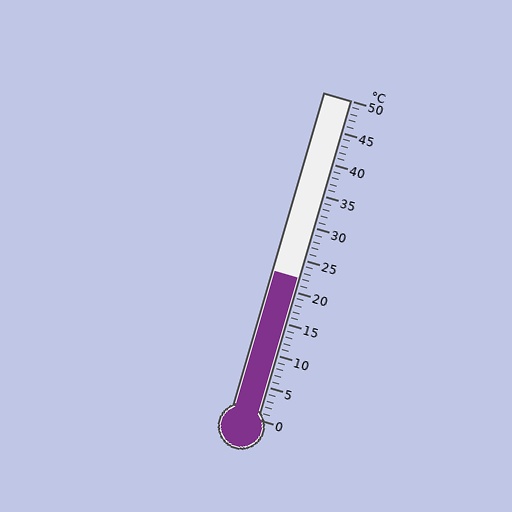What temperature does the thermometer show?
The thermometer shows approximately 22°C.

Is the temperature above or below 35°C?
The temperature is below 35°C.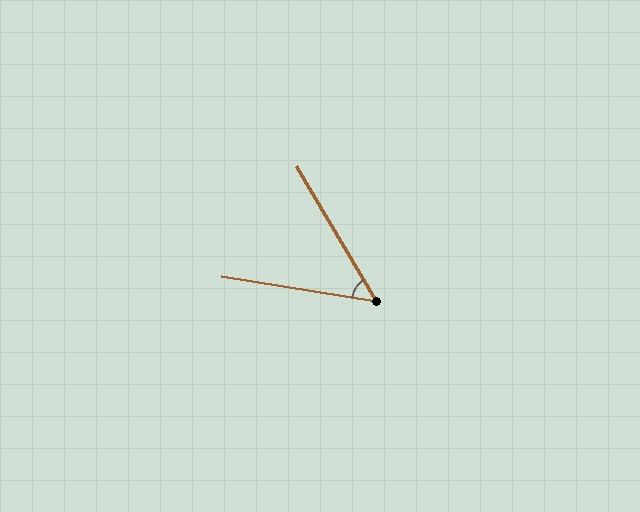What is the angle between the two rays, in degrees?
Approximately 50 degrees.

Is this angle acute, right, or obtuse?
It is acute.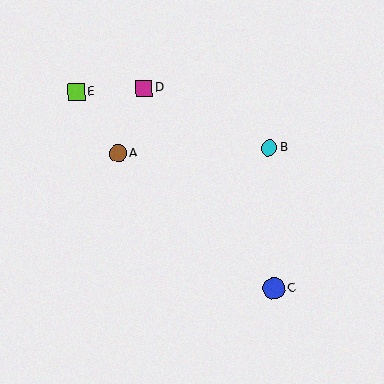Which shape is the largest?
The blue circle (labeled C) is the largest.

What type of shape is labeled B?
Shape B is a cyan circle.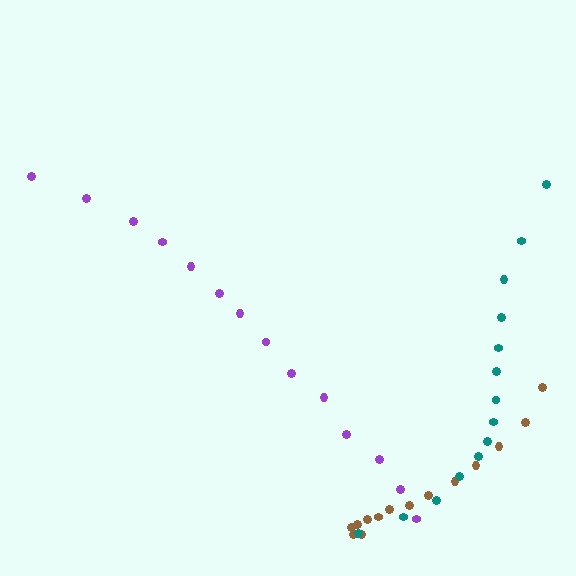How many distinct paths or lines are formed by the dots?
There are 3 distinct paths.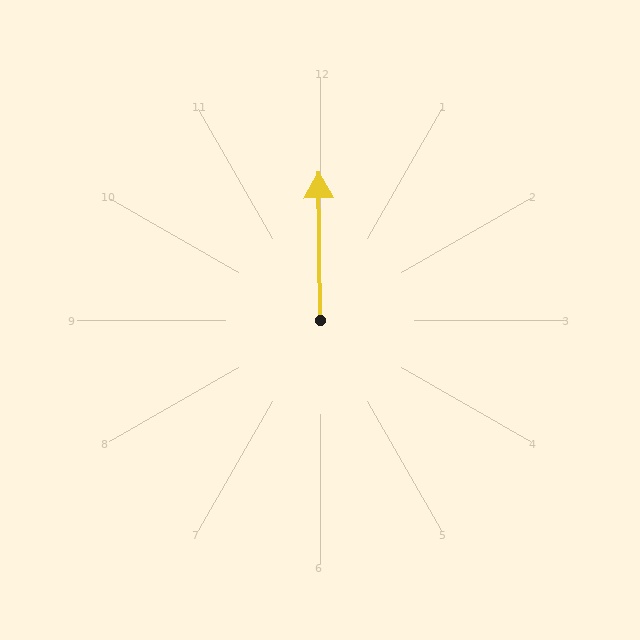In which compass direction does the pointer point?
North.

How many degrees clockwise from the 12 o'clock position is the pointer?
Approximately 359 degrees.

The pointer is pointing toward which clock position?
Roughly 12 o'clock.